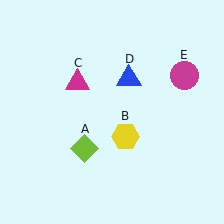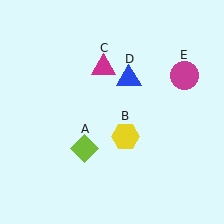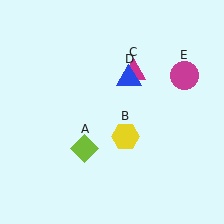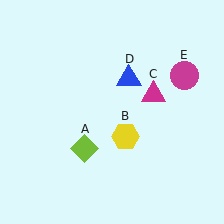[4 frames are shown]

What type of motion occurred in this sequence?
The magenta triangle (object C) rotated clockwise around the center of the scene.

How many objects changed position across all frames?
1 object changed position: magenta triangle (object C).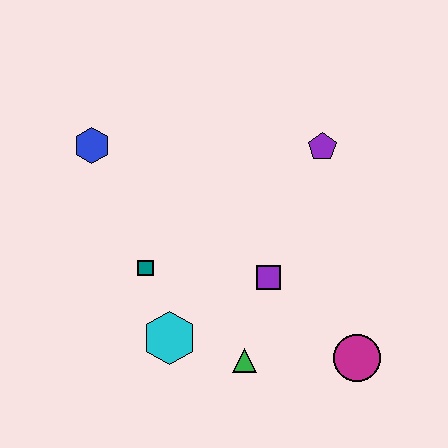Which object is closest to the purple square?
The green triangle is closest to the purple square.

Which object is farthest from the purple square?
The blue hexagon is farthest from the purple square.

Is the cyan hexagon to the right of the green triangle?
No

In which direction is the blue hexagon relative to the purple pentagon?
The blue hexagon is to the left of the purple pentagon.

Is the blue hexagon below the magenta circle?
No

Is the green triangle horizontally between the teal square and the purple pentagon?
Yes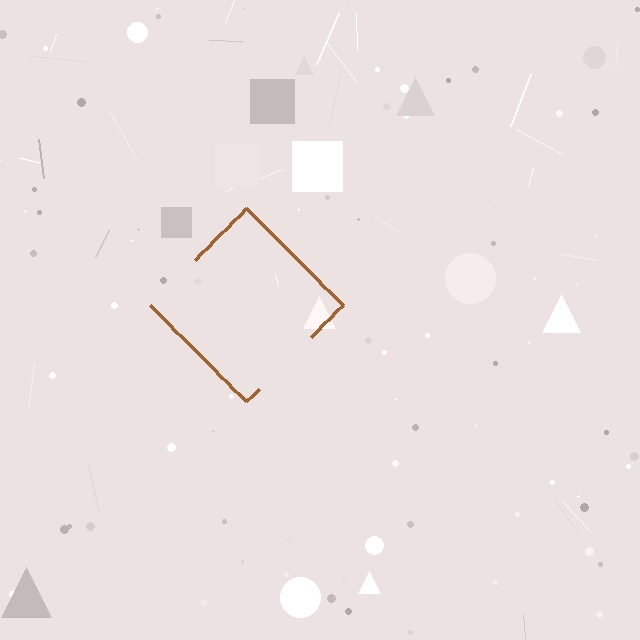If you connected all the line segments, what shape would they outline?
They would outline a diamond.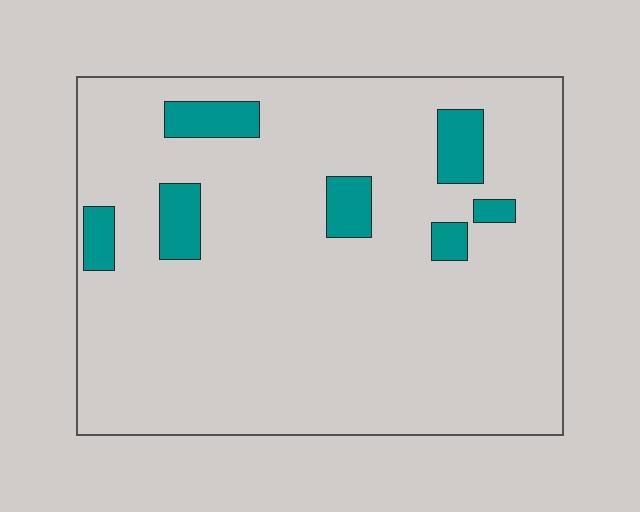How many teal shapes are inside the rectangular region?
7.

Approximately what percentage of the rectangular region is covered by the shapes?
Approximately 10%.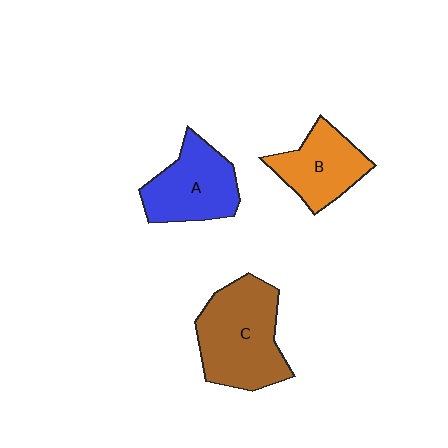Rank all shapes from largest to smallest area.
From largest to smallest: C (brown), A (blue), B (orange).